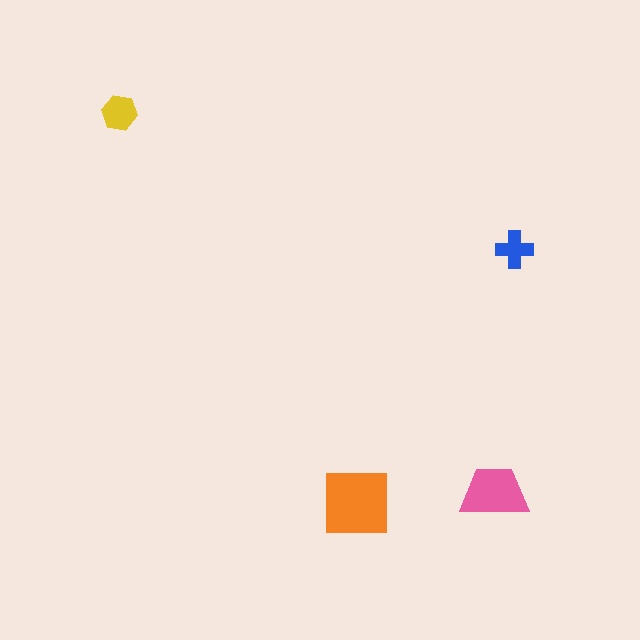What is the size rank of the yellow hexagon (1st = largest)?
3rd.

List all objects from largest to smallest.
The orange square, the pink trapezoid, the yellow hexagon, the blue cross.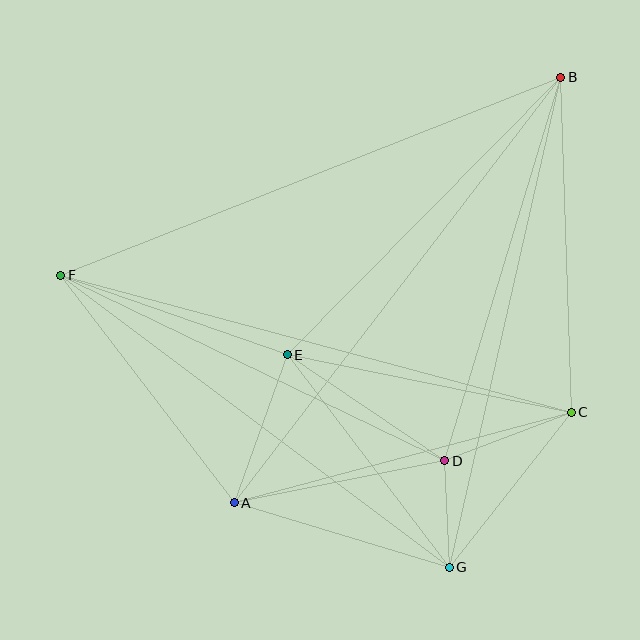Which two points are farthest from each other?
Points B and F are farthest from each other.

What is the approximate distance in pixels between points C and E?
The distance between C and E is approximately 289 pixels.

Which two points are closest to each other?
Points D and G are closest to each other.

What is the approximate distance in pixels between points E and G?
The distance between E and G is approximately 267 pixels.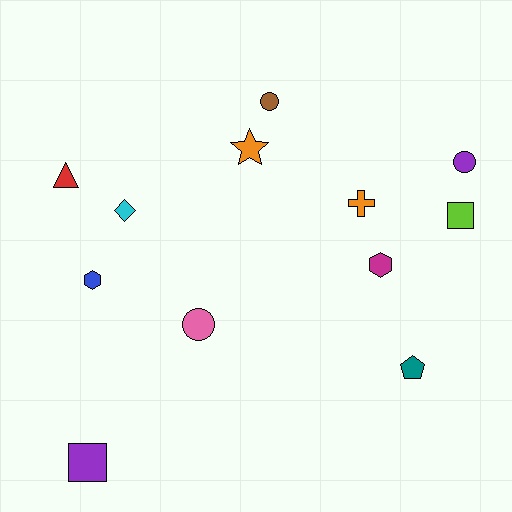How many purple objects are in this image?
There are 2 purple objects.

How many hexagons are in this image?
There are 2 hexagons.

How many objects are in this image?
There are 12 objects.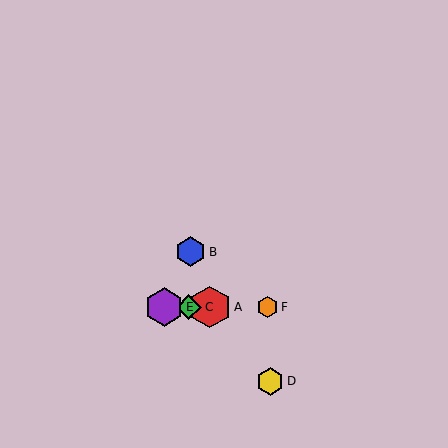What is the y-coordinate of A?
Object A is at y≈307.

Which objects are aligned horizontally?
Objects A, C, E, F are aligned horizontally.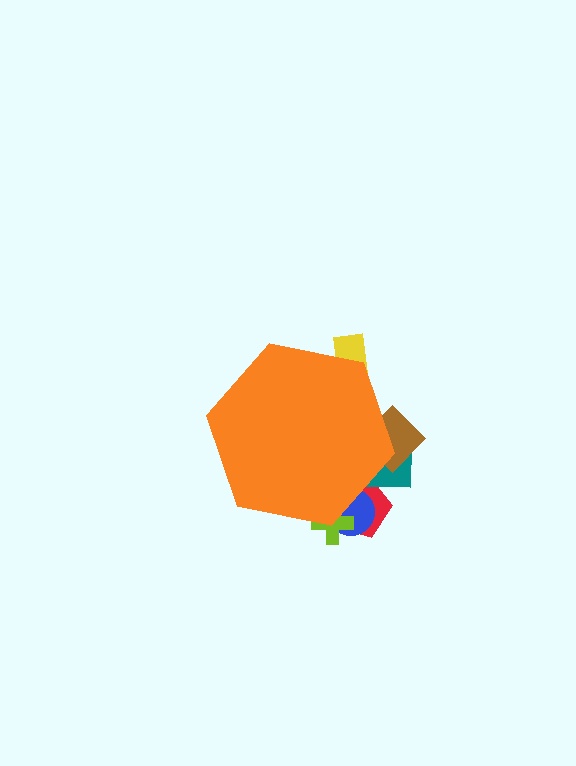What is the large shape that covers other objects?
An orange hexagon.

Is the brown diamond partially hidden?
Yes, the brown diamond is partially hidden behind the orange hexagon.